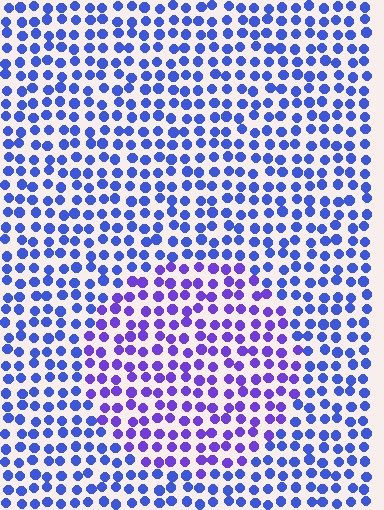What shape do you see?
I see a circle.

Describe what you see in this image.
The image is filled with small blue elements in a uniform arrangement. A circle-shaped region is visible where the elements are tinted to a slightly different hue, forming a subtle color boundary.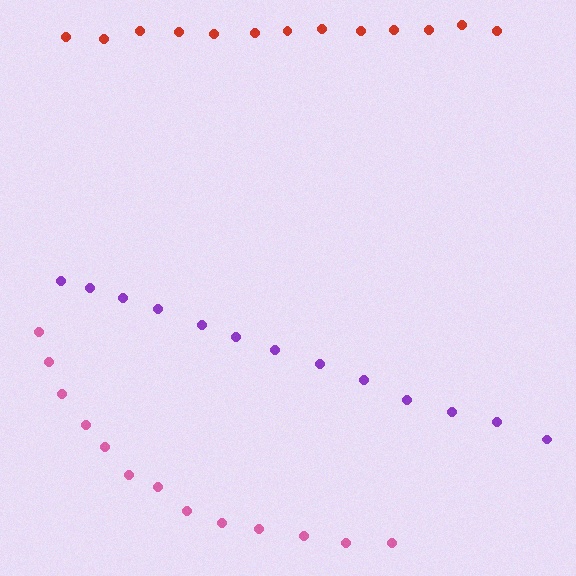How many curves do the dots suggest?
There are 3 distinct paths.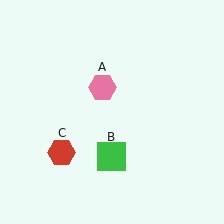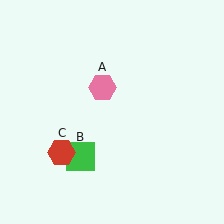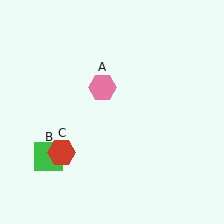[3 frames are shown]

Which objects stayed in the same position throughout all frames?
Pink hexagon (object A) and red hexagon (object C) remained stationary.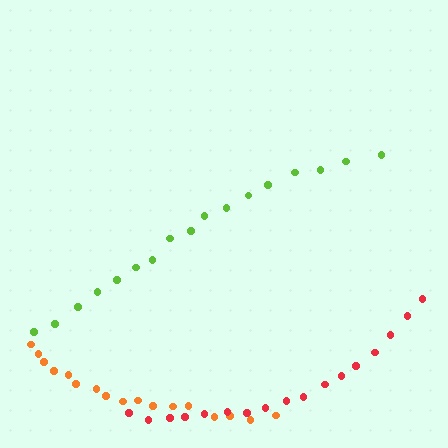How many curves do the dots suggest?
There are 3 distinct paths.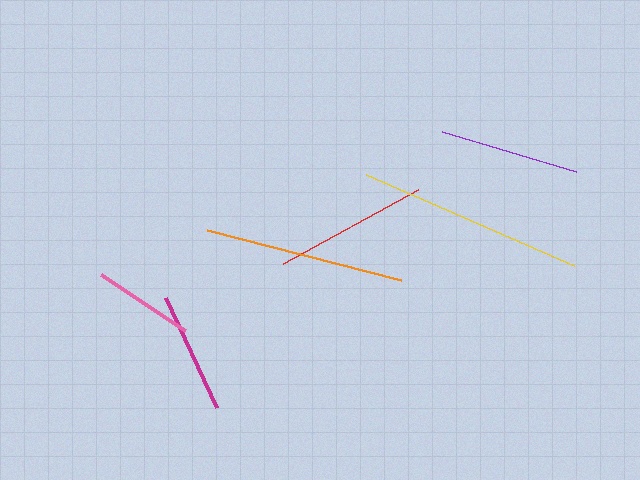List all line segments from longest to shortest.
From longest to shortest: yellow, orange, red, purple, magenta, pink.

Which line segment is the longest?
The yellow line is the longest at approximately 227 pixels.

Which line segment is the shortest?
The pink line is the shortest at approximately 101 pixels.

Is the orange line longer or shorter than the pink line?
The orange line is longer than the pink line.